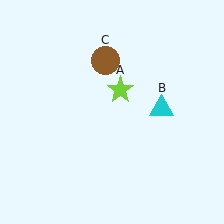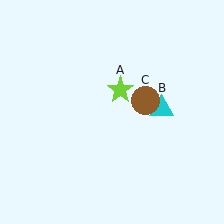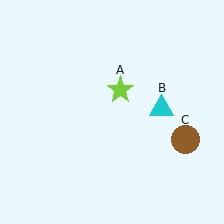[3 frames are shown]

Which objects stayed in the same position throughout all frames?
Lime star (object A) and cyan triangle (object B) remained stationary.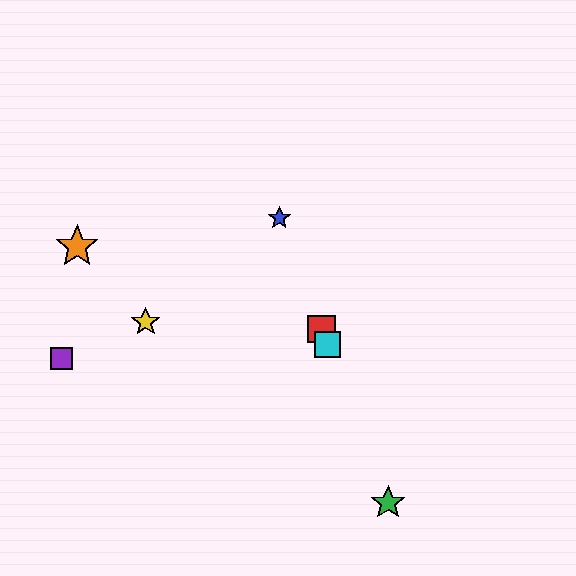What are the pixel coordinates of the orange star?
The orange star is at (77, 246).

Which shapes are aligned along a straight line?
The red square, the blue star, the green star, the cyan square are aligned along a straight line.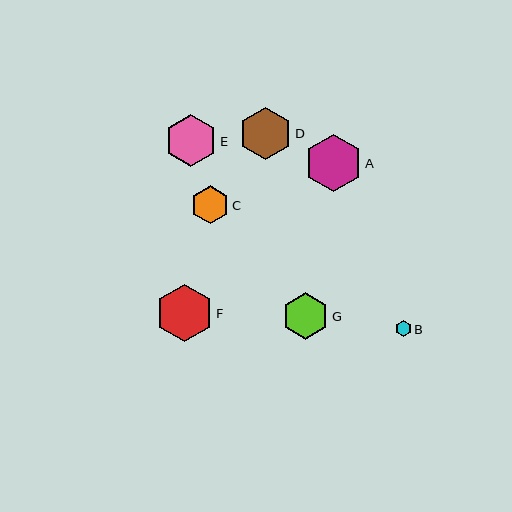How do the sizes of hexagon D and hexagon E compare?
Hexagon D and hexagon E are approximately the same size.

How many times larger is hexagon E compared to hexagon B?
Hexagon E is approximately 3.2 times the size of hexagon B.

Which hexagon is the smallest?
Hexagon B is the smallest with a size of approximately 16 pixels.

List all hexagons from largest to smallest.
From largest to smallest: A, F, D, E, G, C, B.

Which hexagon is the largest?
Hexagon A is the largest with a size of approximately 58 pixels.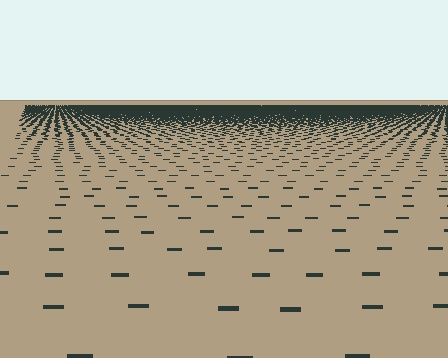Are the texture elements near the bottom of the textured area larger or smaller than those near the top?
Larger. Near the bottom, elements are closer to the viewer and appear at a bigger on-screen size.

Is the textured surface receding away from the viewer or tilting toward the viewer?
The surface is receding away from the viewer. Texture elements get smaller and denser toward the top.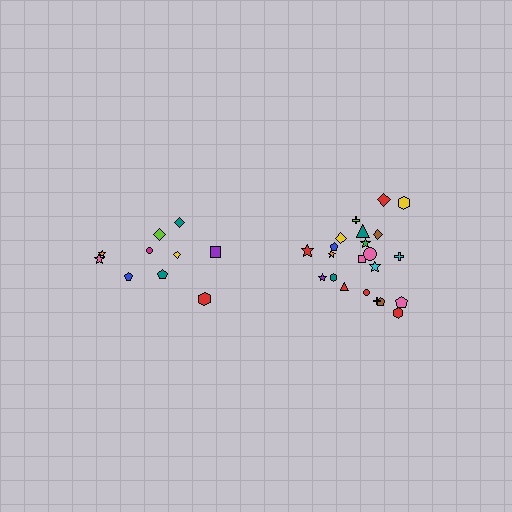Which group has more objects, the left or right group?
The right group.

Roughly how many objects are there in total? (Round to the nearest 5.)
Roughly 30 objects in total.